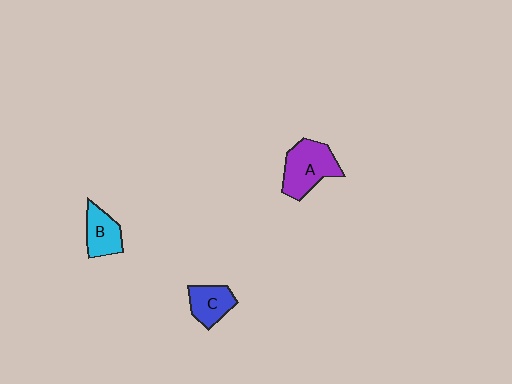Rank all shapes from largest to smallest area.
From largest to smallest: A (purple), B (cyan), C (blue).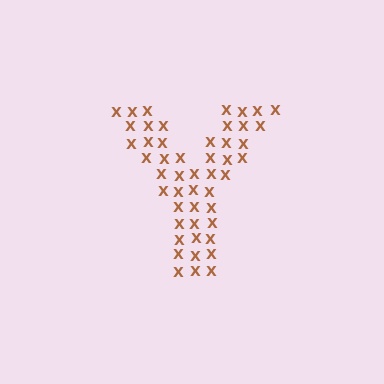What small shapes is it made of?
It is made of small letter X's.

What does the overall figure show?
The overall figure shows the letter Y.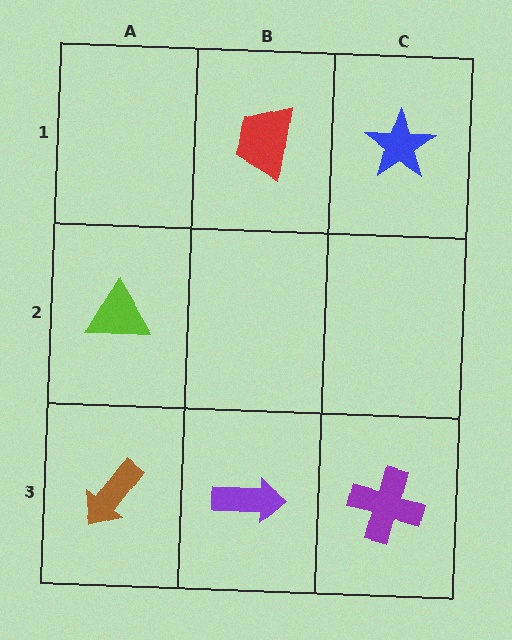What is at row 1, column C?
A blue star.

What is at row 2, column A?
A lime triangle.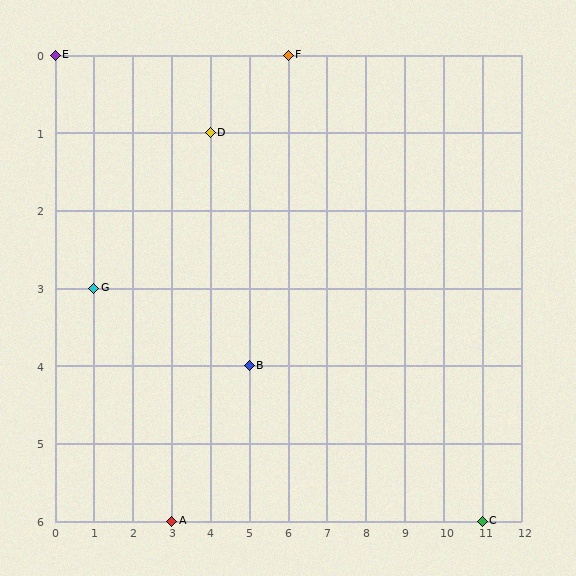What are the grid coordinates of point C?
Point C is at grid coordinates (11, 6).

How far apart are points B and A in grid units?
Points B and A are 2 columns and 2 rows apart (about 2.8 grid units diagonally).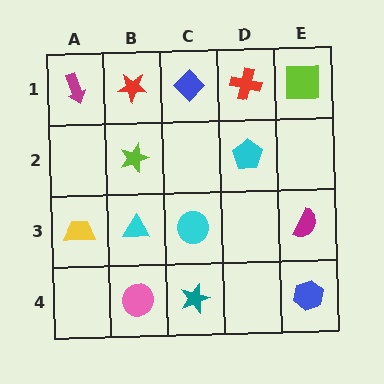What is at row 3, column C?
A cyan circle.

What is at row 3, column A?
A yellow trapezoid.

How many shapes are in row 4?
3 shapes.